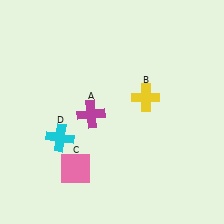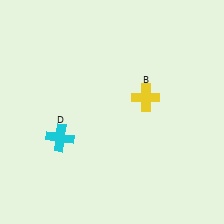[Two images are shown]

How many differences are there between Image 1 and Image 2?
There are 2 differences between the two images.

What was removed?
The magenta cross (A), the pink square (C) were removed in Image 2.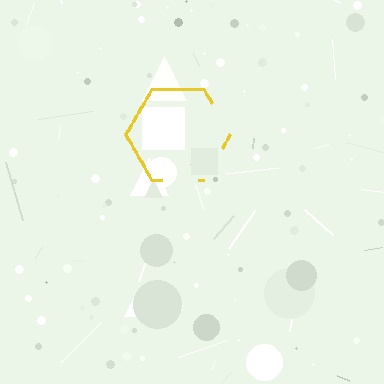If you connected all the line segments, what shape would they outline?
They would outline a hexagon.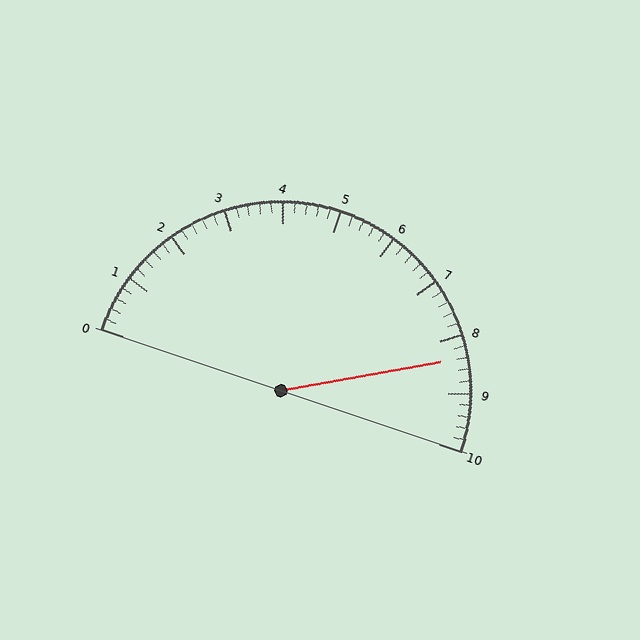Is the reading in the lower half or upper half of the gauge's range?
The reading is in the upper half of the range (0 to 10).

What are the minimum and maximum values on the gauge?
The gauge ranges from 0 to 10.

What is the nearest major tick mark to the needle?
The nearest major tick mark is 8.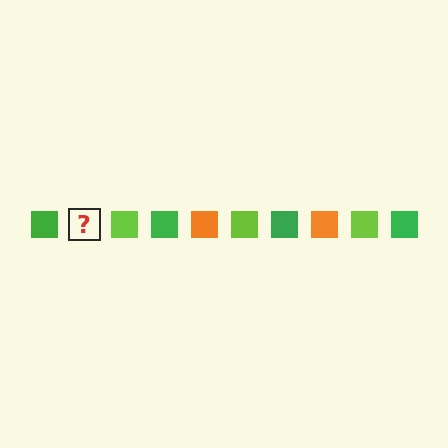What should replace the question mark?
The question mark should be replaced with an orange square.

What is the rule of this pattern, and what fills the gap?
The rule is that the pattern cycles through green, orange, lime squares. The gap should be filled with an orange square.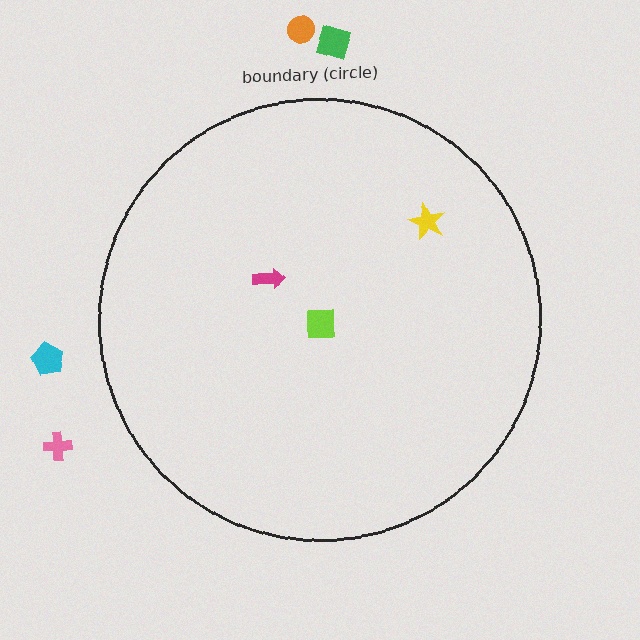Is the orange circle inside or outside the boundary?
Outside.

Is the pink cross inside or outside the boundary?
Outside.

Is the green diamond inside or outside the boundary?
Outside.